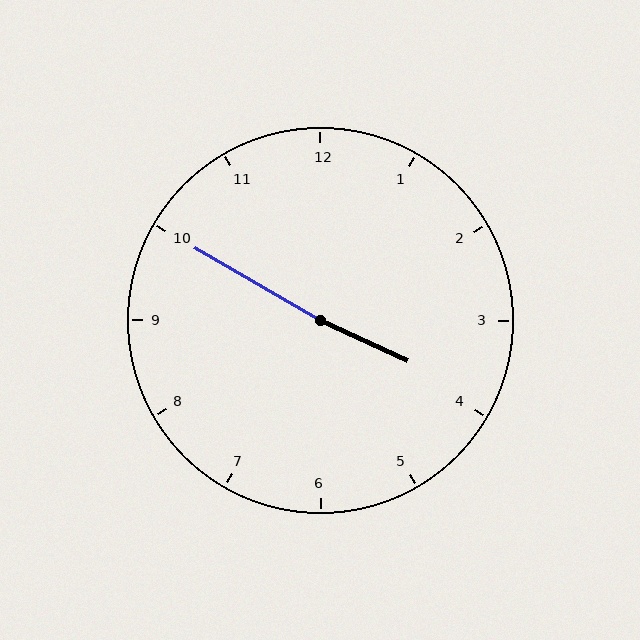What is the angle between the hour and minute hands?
Approximately 175 degrees.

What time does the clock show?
3:50.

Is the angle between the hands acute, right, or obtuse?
It is obtuse.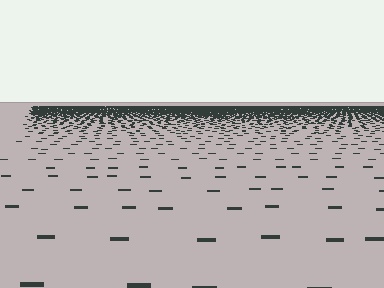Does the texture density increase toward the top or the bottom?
Density increases toward the top.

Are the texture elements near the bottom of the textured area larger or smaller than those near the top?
Larger. Near the bottom, elements are closer to the viewer and appear at a bigger on-screen size.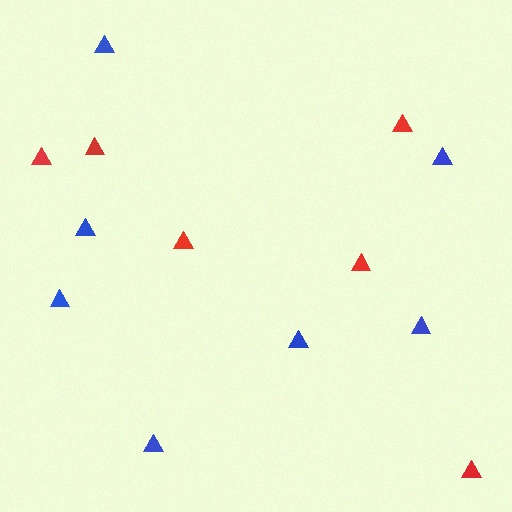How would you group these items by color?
There are 2 groups: one group of red triangles (6) and one group of blue triangles (7).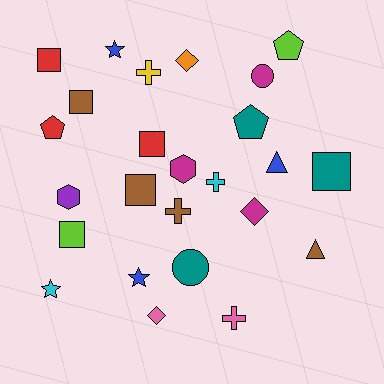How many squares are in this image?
There are 6 squares.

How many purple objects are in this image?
There is 1 purple object.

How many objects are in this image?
There are 25 objects.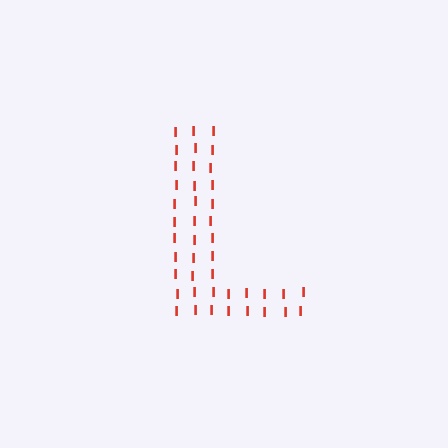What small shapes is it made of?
It is made of small letter I's.